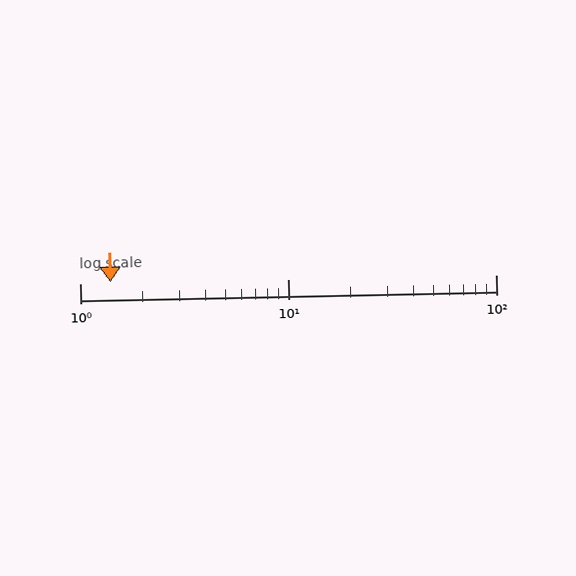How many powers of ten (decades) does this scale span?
The scale spans 2 decades, from 1 to 100.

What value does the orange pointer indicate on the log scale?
The pointer indicates approximately 1.4.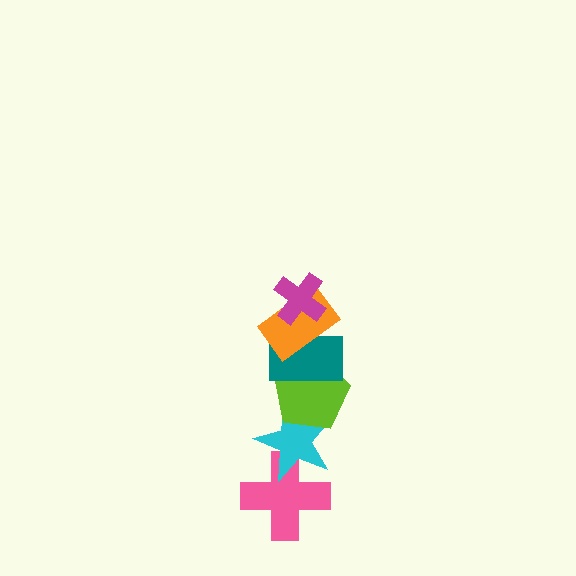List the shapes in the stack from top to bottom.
From top to bottom: the magenta cross, the orange rectangle, the teal rectangle, the lime pentagon, the cyan star, the pink cross.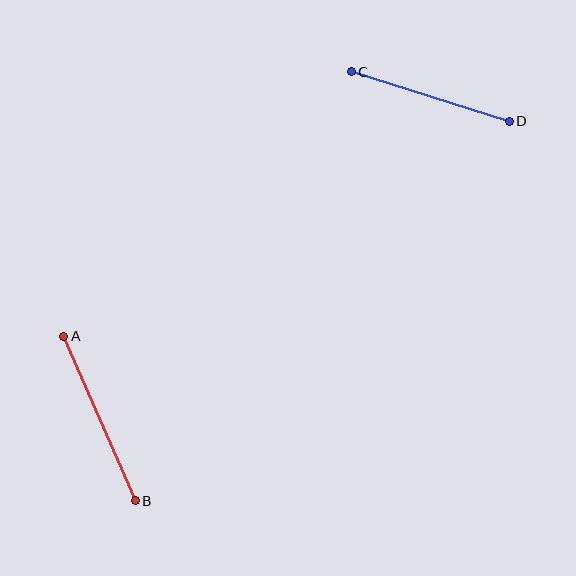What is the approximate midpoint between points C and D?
The midpoint is at approximately (430, 97) pixels.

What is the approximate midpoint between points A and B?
The midpoint is at approximately (100, 418) pixels.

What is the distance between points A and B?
The distance is approximately 179 pixels.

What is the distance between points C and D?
The distance is approximately 165 pixels.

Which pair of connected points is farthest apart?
Points A and B are farthest apart.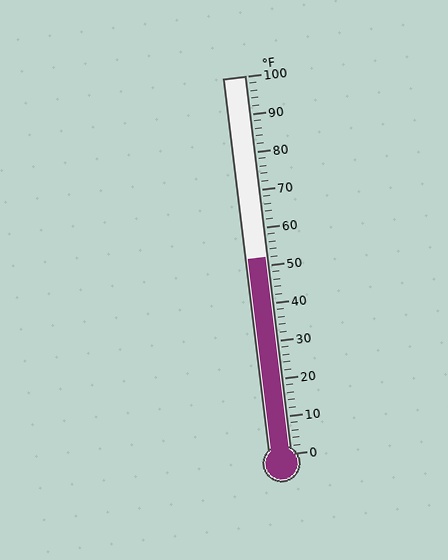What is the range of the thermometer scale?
The thermometer scale ranges from 0°F to 100°F.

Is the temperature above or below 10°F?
The temperature is above 10°F.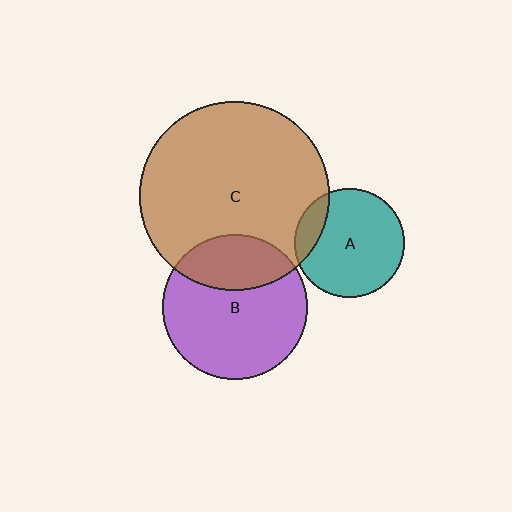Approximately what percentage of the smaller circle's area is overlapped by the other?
Approximately 15%.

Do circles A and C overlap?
Yes.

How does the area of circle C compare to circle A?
Approximately 3.0 times.